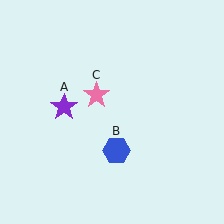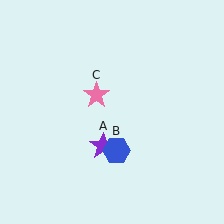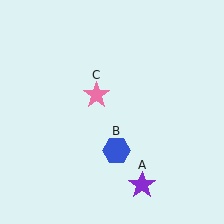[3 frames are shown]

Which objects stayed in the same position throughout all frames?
Blue hexagon (object B) and pink star (object C) remained stationary.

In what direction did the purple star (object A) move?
The purple star (object A) moved down and to the right.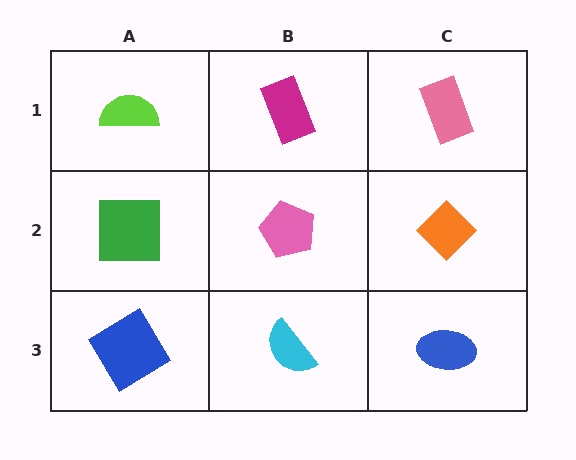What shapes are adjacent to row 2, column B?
A magenta rectangle (row 1, column B), a cyan semicircle (row 3, column B), a green square (row 2, column A), an orange diamond (row 2, column C).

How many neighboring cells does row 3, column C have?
2.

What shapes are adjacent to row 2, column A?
A lime semicircle (row 1, column A), a blue diamond (row 3, column A), a pink pentagon (row 2, column B).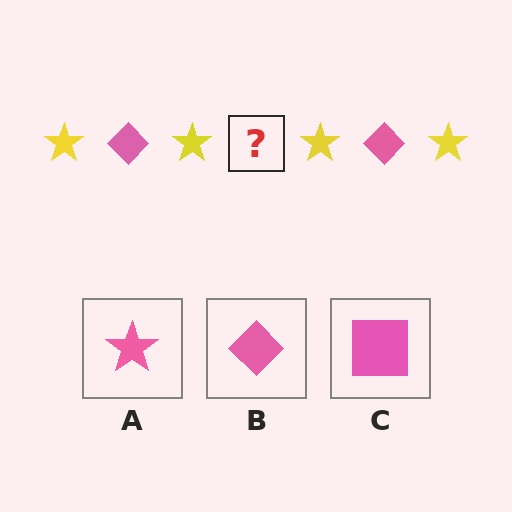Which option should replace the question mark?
Option B.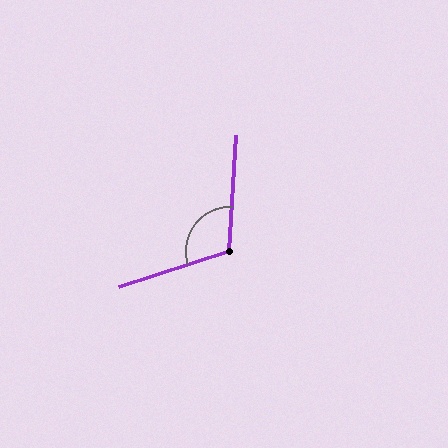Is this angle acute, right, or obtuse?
It is obtuse.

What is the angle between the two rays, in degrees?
Approximately 111 degrees.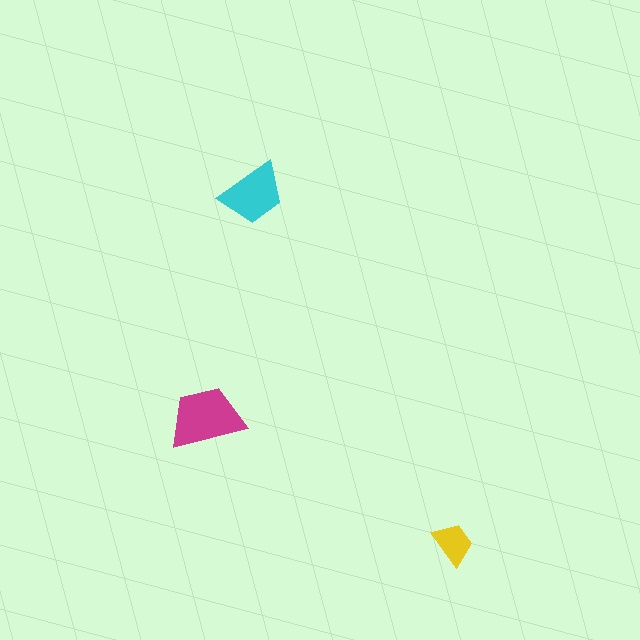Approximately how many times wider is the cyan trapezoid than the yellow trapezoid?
About 1.5 times wider.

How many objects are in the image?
There are 3 objects in the image.